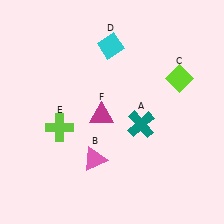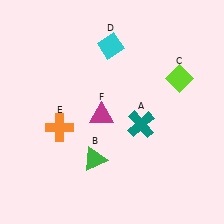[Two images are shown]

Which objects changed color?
B changed from pink to green. E changed from lime to orange.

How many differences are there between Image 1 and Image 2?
There are 2 differences between the two images.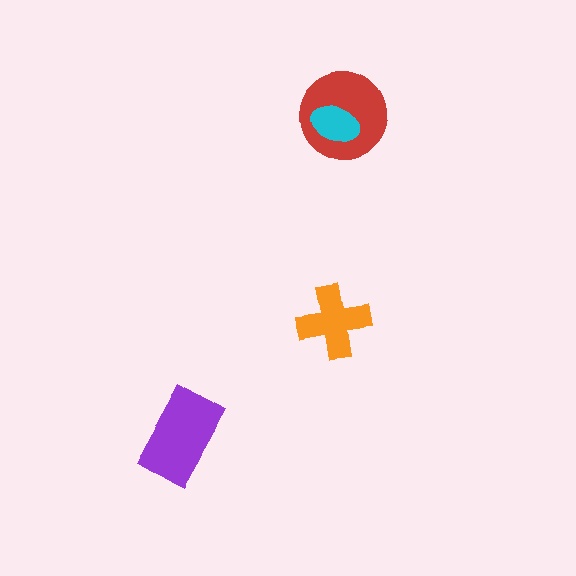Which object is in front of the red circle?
The cyan ellipse is in front of the red circle.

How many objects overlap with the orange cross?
0 objects overlap with the orange cross.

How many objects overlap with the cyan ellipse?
1 object overlaps with the cyan ellipse.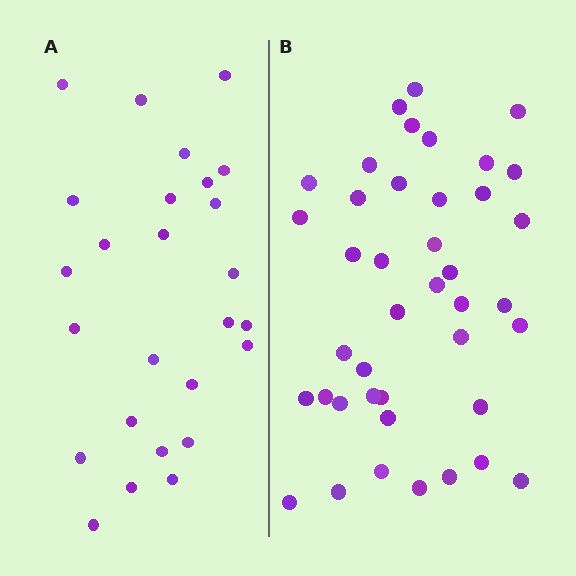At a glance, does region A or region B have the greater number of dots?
Region B (the right region) has more dots.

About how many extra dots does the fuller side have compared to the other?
Region B has approximately 15 more dots than region A.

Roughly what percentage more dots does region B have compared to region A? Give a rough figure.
About 60% more.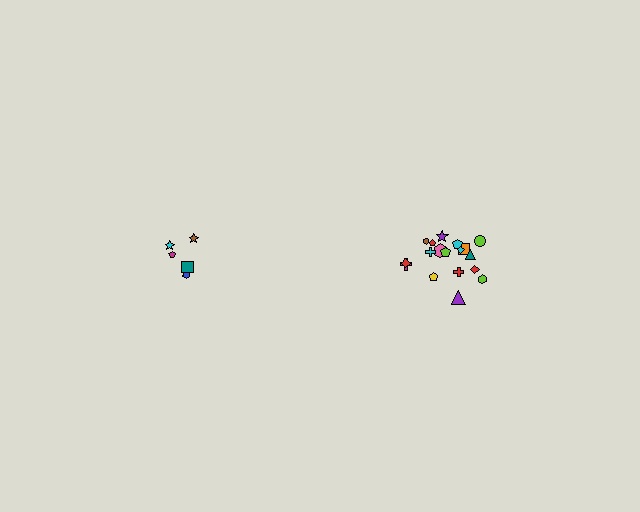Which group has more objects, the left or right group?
The right group.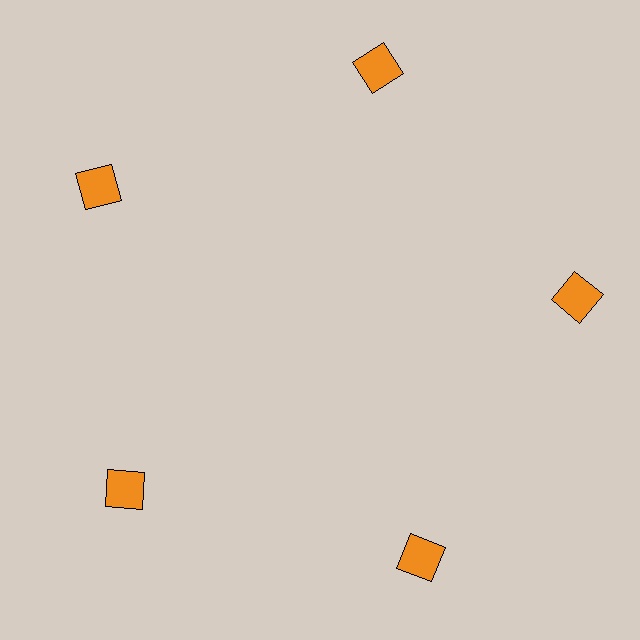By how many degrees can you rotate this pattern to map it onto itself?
The pattern maps onto itself every 72 degrees of rotation.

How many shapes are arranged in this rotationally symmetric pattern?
There are 5 shapes, arranged in 5 groups of 1.